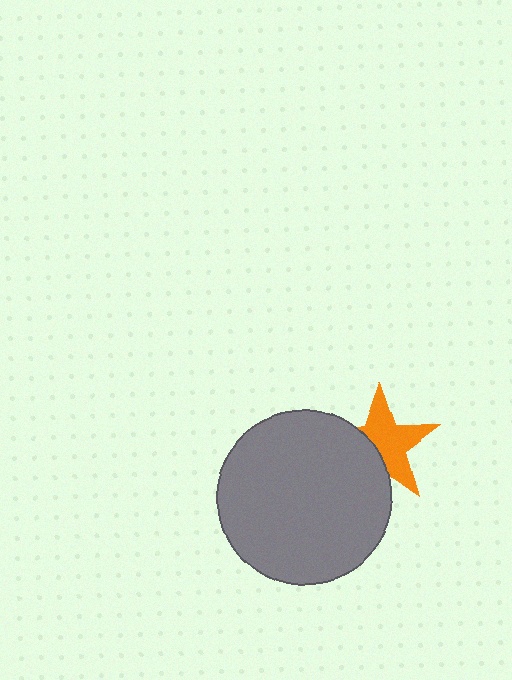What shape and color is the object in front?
The object in front is a gray circle.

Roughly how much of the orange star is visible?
About half of it is visible (roughly 62%).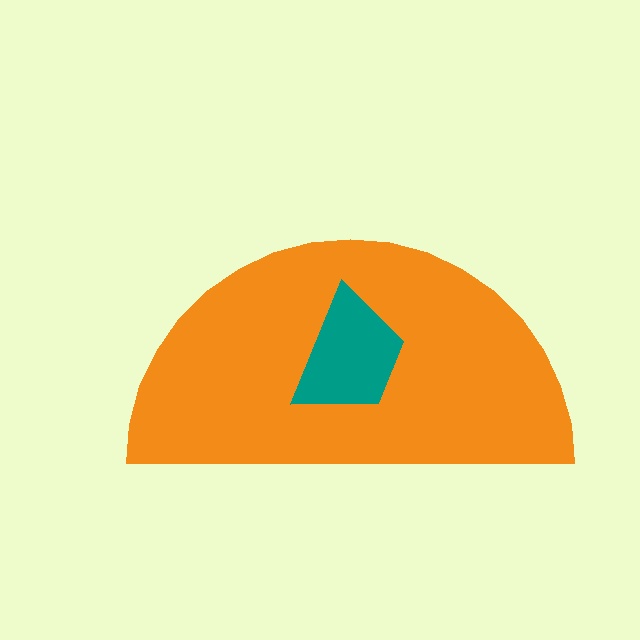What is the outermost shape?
The orange semicircle.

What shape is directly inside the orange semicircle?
The teal trapezoid.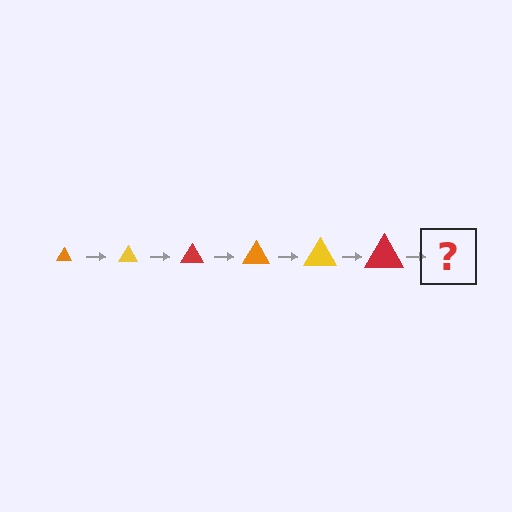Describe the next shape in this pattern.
It should be an orange triangle, larger than the previous one.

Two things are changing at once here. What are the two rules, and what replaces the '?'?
The two rules are that the triangle grows larger each step and the color cycles through orange, yellow, and red. The '?' should be an orange triangle, larger than the previous one.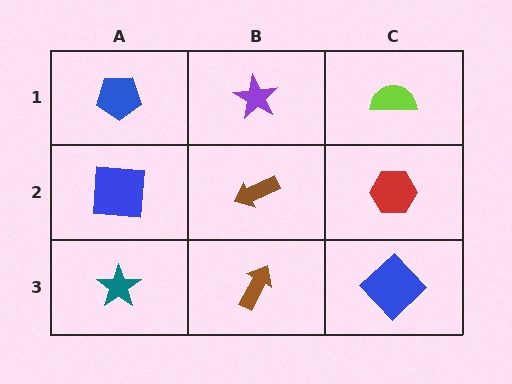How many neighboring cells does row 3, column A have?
2.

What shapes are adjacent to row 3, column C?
A red hexagon (row 2, column C), a brown arrow (row 3, column B).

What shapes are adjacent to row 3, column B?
A brown arrow (row 2, column B), a teal star (row 3, column A), a blue diamond (row 3, column C).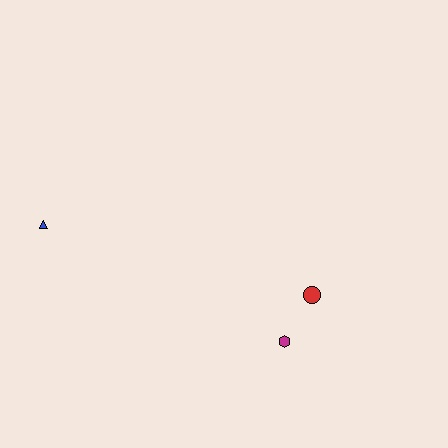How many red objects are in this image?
There is 1 red object.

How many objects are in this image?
There are 3 objects.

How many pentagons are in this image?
There are no pentagons.